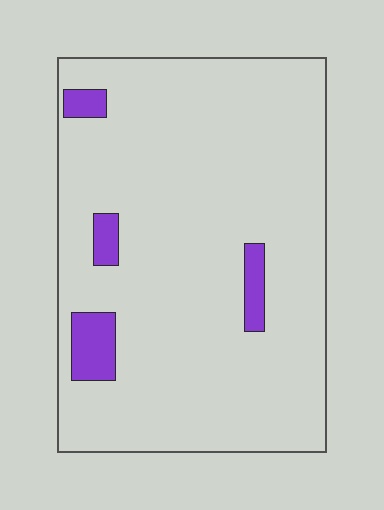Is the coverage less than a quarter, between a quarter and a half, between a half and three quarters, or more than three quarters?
Less than a quarter.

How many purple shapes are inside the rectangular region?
4.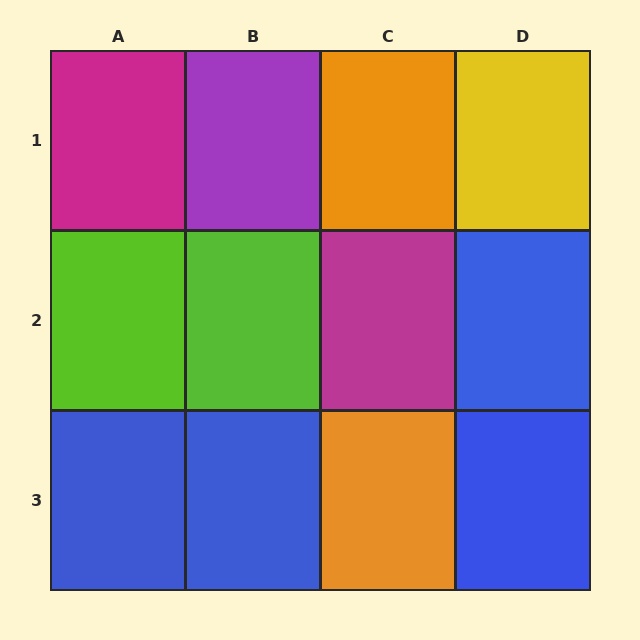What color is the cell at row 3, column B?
Blue.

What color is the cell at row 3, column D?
Blue.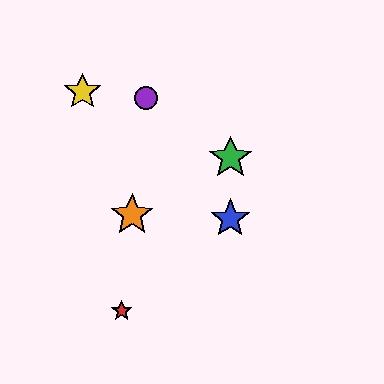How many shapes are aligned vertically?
2 shapes (the blue star, the green star) are aligned vertically.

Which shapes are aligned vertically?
The blue star, the green star are aligned vertically.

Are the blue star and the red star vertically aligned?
No, the blue star is at x≈230 and the red star is at x≈122.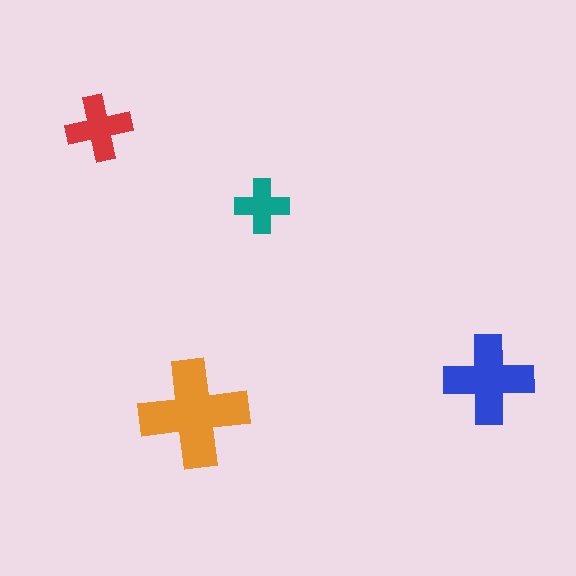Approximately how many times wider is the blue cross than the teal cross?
About 1.5 times wider.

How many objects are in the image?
There are 4 objects in the image.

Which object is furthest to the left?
The red cross is leftmost.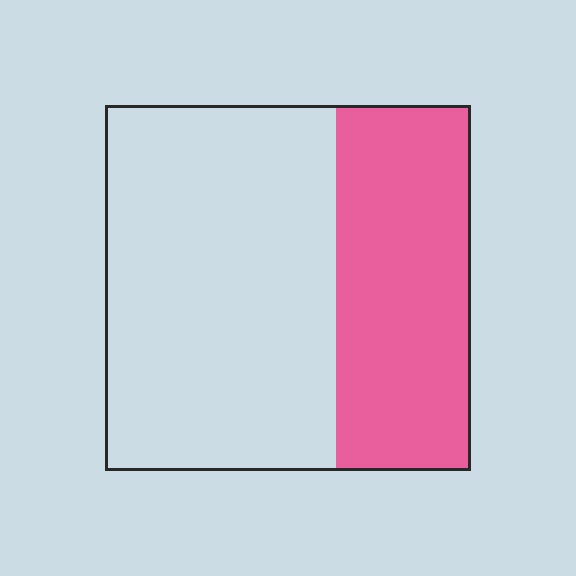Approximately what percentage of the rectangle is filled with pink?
Approximately 35%.